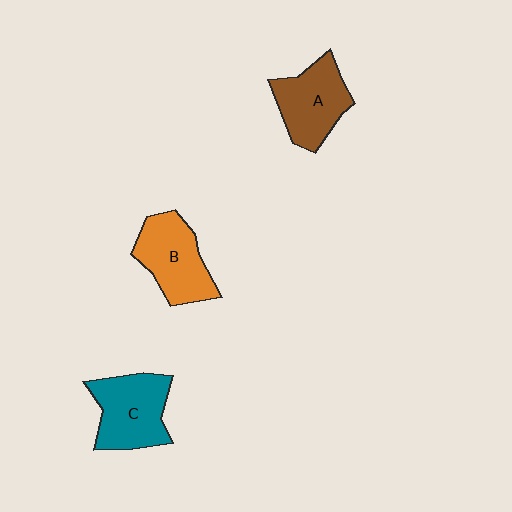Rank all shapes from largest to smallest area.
From largest to smallest: C (teal), B (orange), A (brown).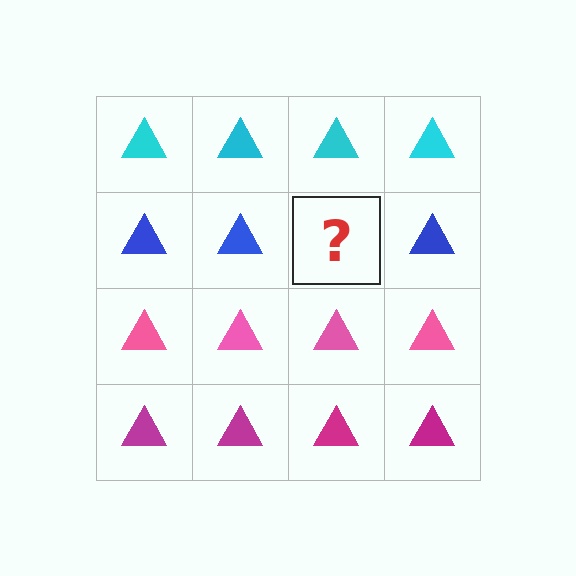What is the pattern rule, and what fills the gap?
The rule is that each row has a consistent color. The gap should be filled with a blue triangle.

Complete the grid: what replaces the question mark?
The question mark should be replaced with a blue triangle.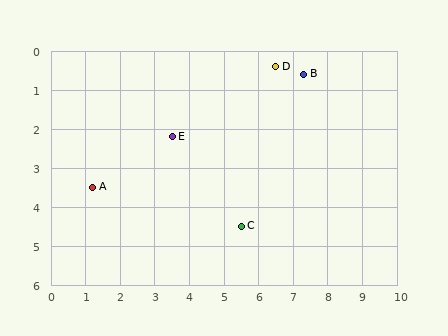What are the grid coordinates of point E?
Point E is at approximately (3.5, 2.2).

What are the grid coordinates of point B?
Point B is at approximately (7.3, 0.6).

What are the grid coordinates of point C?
Point C is at approximately (5.5, 4.5).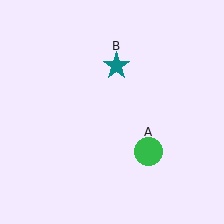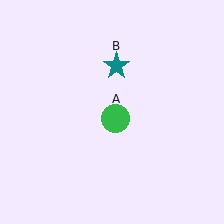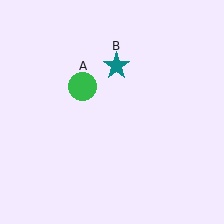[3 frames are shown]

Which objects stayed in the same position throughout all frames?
Teal star (object B) remained stationary.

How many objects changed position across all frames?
1 object changed position: green circle (object A).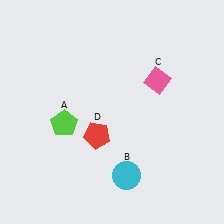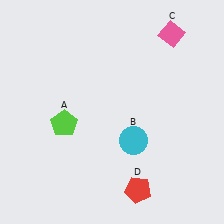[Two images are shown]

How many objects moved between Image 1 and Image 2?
3 objects moved between the two images.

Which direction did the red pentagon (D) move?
The red pentagon (D) moved down.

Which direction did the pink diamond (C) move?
The pink diamond (C) moved up.